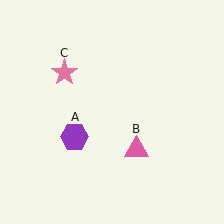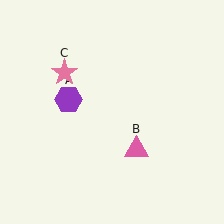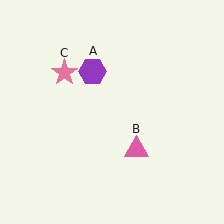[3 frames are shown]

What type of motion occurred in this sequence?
The purple hexagon (object A) rotated clockwise around the center of the scene.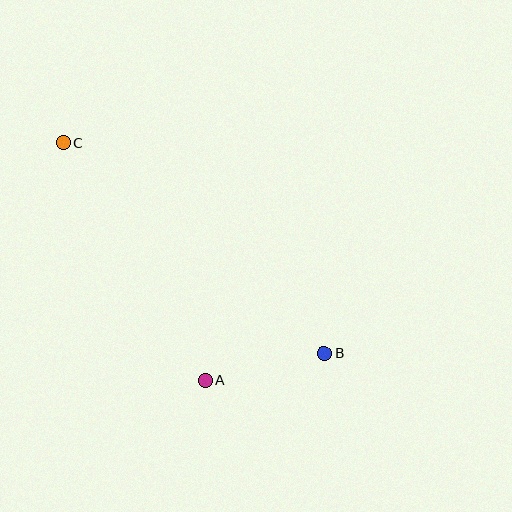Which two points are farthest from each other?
Points B and C are farthest from each other.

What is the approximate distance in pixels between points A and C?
The distance between A and C is approximately 277 pixels.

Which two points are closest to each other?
Points A and B are closest to each other.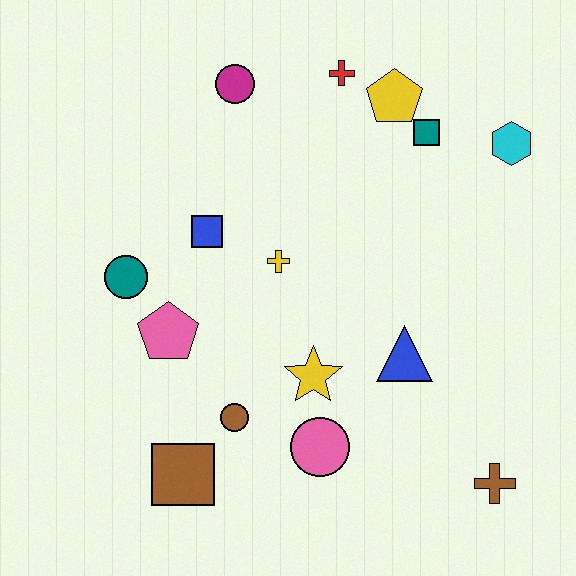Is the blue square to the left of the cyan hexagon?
Yes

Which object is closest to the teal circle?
The pink pentagon is closest to the teal circle.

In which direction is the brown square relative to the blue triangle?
The brown square is to the left of the blue triangle.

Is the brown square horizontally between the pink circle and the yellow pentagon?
No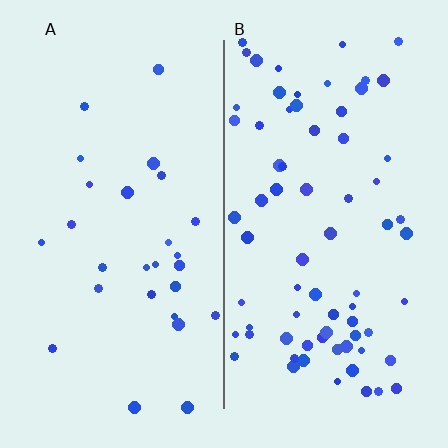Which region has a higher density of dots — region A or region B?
B (the right).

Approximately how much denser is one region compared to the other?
Approximately 2.7× — region B over region A.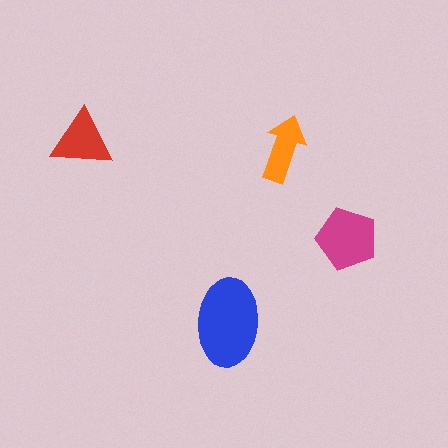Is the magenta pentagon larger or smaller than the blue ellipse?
Smaller.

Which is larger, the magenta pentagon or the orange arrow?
The magenta pentagon.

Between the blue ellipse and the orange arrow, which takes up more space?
The blue ellipse.